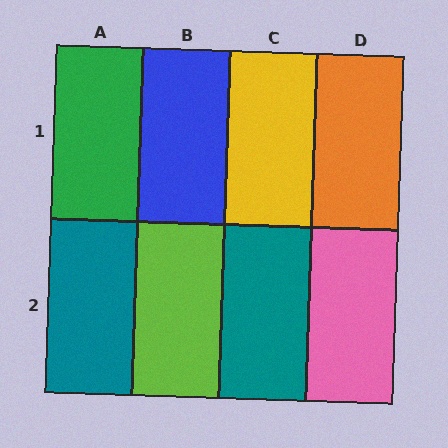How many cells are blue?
1 cell is blue.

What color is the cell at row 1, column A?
Green.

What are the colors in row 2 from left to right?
Teal, lime, teal, pink.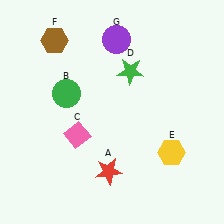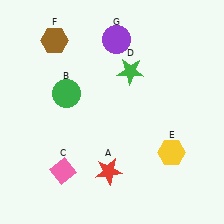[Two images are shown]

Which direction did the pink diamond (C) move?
The pink diamond (C) moved down.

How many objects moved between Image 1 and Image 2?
1 object moved between the two images.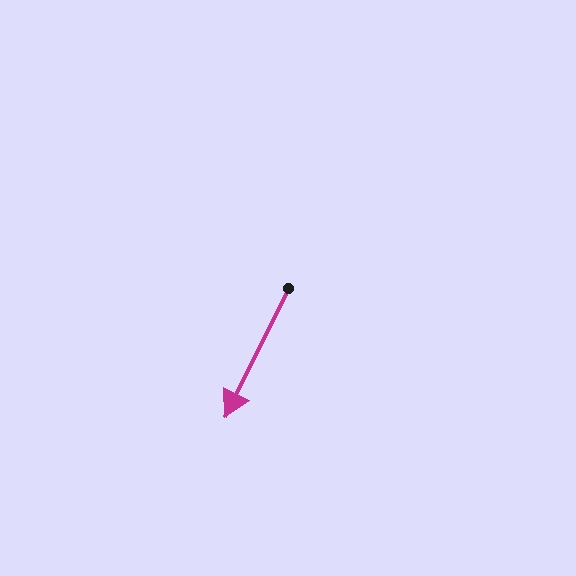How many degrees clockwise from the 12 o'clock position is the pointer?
Approximately 206 degrees.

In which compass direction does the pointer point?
Southwest.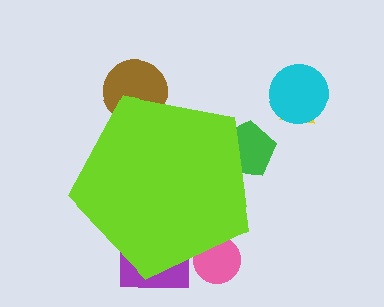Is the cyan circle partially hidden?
No, the cyan circle is fully visible.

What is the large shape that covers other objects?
A lime pentagon.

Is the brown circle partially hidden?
Yes, the brown circle is partially hidden behind the lime pentagon.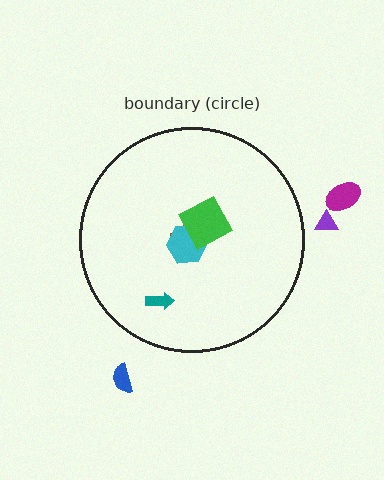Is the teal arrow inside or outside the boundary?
Inside.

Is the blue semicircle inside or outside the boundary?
Outside.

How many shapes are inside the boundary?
4 inside, 3 outside.